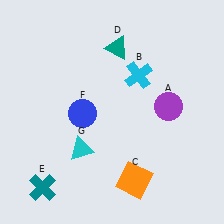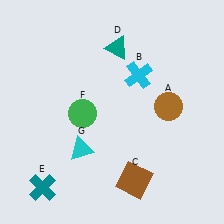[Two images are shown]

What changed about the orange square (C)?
In Image 1, C is orange. In Image 2, it changed to brown.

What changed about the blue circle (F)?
In Image 1, F is blue. In Image 2, it changed to green.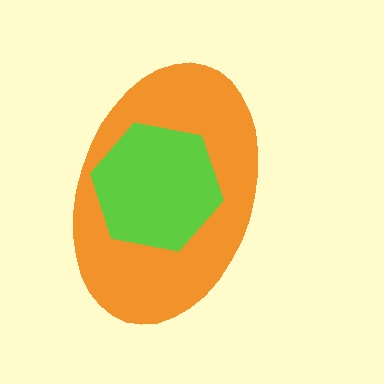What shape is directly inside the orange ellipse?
The lime hexagon.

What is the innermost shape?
The lime hexagon.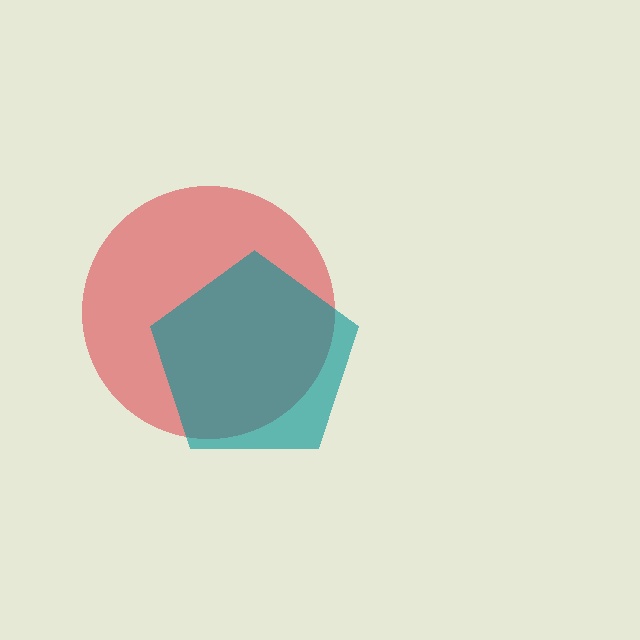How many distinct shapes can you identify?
There are 2 distinct shapes: a red circle, a teal pentagon.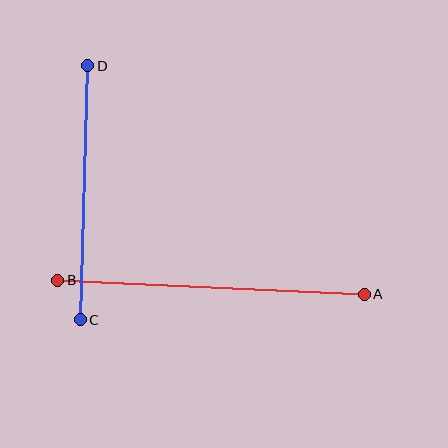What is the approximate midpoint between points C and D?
The midpoint is at approximately (84, 193) pixels.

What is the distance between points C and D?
The distance is approximately 254 pixels.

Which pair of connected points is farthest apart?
Points A and B are farthest apart.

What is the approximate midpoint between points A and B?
The midpoint is at approximately (211, 287) pixels.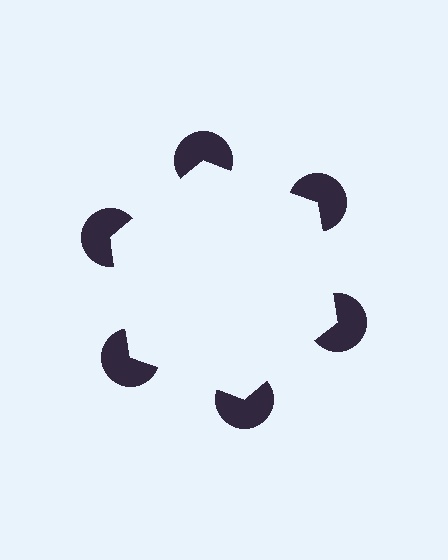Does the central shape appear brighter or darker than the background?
It typically appears slightly brighter than the background, even though no actual brightness change is drawn.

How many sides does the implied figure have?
6 sides.